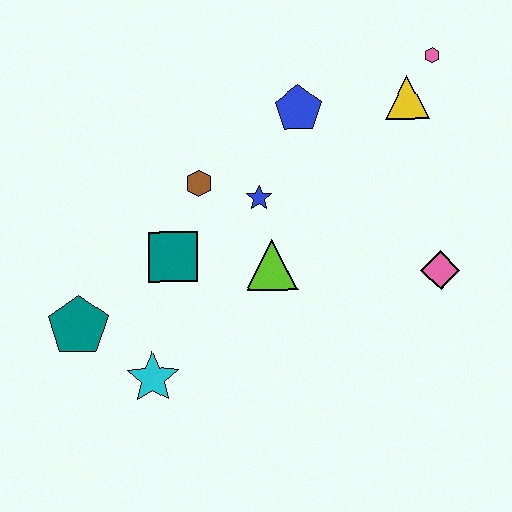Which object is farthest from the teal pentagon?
The pink hexagon is farthest from the teal pentagon.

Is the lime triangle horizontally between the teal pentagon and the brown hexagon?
No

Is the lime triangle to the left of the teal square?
No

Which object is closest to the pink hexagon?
The yellow triangle is closest to the pink hexagon.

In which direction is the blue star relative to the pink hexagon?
The blue star is to the left of the pink hexagon.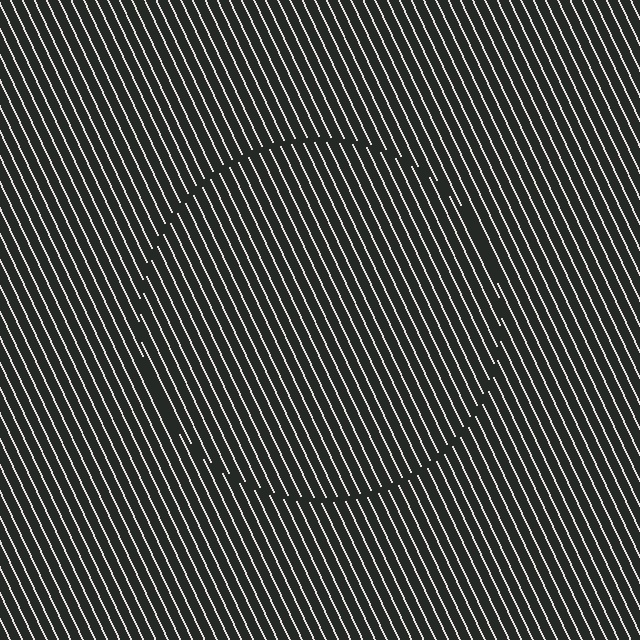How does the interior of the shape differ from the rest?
The interior of the shape contains the same grating, shifted by half a period — the contour is defined by the phase discontinuity where line-ends from the inner and outer gratings abut.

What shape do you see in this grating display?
An illusory circle. The interior of the shape contains the same grating, shifted by half a period — the contour is defined by the phase discontinuity where line-ends from the inner and outer gratings abut.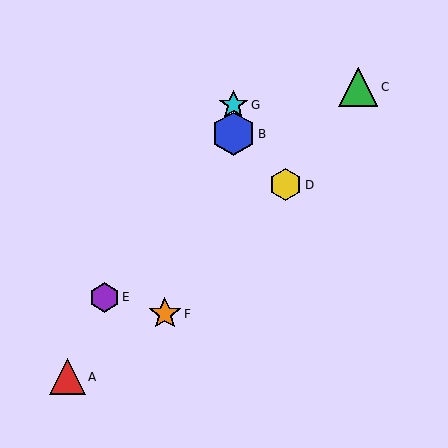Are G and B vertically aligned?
Yes, both are at x≈233.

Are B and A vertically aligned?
No, B is at x≈233 and A is at x≈67.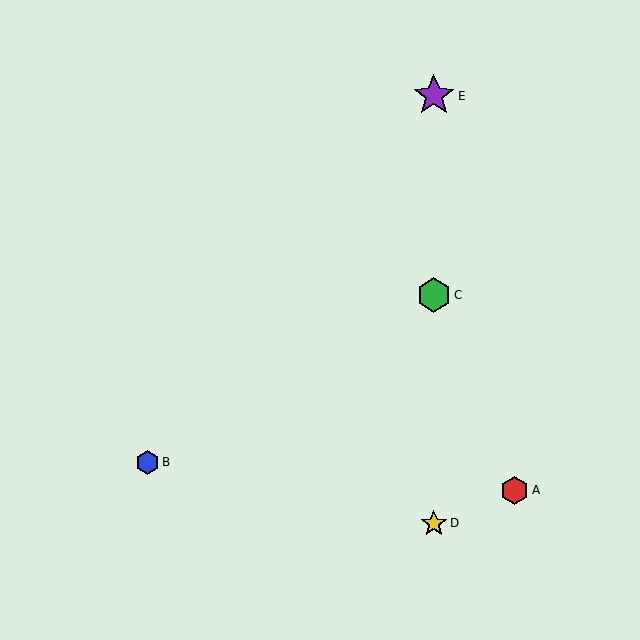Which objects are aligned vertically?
Objects C, D, E are aligned vertically.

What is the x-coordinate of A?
Object A is at x≈514.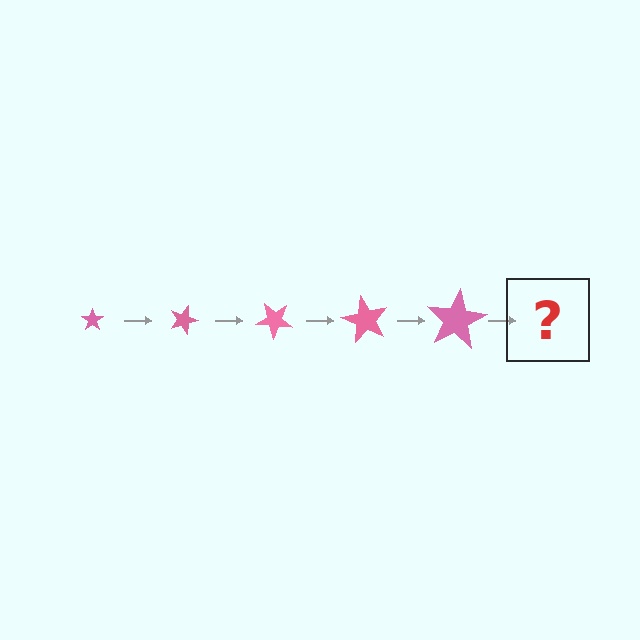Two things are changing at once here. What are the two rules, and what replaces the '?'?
The two rules are that the star grows larger each step and it rotates 20 degrees each step. The '?' should be a star, larger than the previous one and rotated 100 degrees from the start.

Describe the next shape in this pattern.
It should be a star, larger than the previous one and rotated 100 degrees from the start.